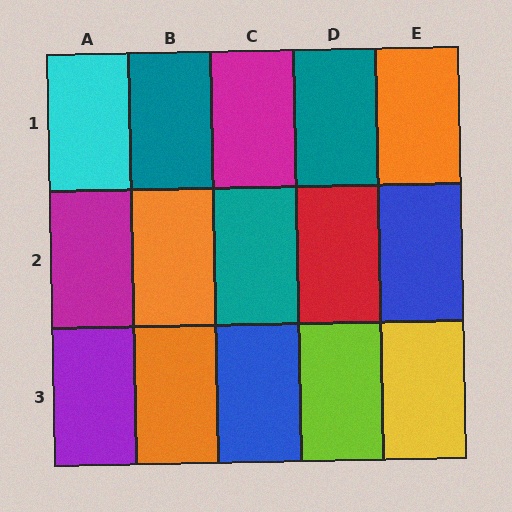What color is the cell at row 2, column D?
Red.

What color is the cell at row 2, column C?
Teal.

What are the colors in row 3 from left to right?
Purple, orange, blue, lime, yellow.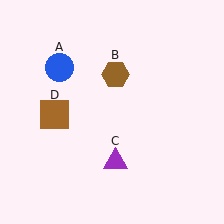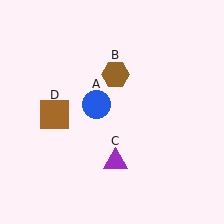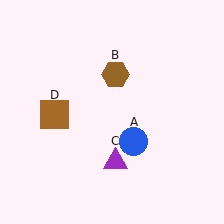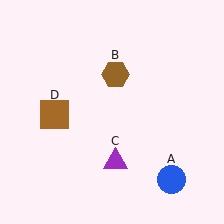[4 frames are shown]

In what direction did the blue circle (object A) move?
The blue circle (object A) moved down and to the right.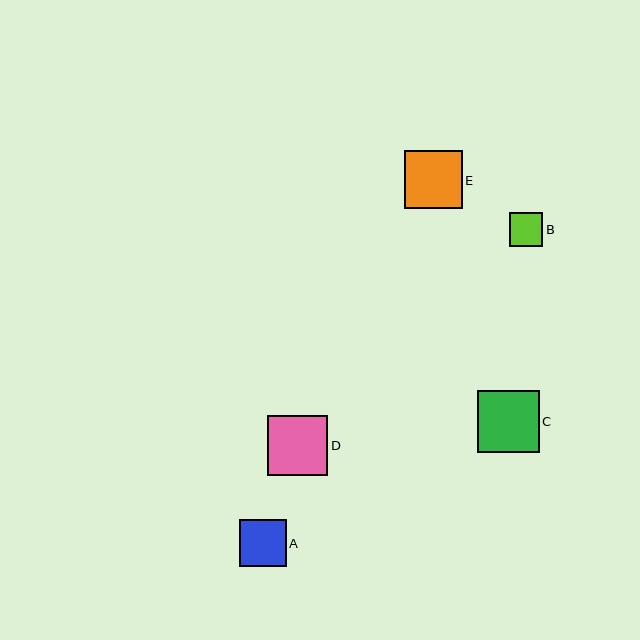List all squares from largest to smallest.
From largest to smallest: C, D, E, A, B.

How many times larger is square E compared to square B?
Square E is approximately 1.7 times the size of square B.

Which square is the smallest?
Square B is the smallest with a size of approximately 33 pixels.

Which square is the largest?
Square C is the largest with a size of approximately 62 pixels.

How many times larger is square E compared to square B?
Square E is approximately 1.7 times the size of square B.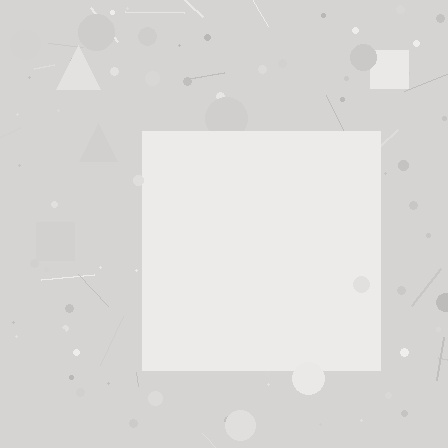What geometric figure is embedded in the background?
A square is embedded in the background.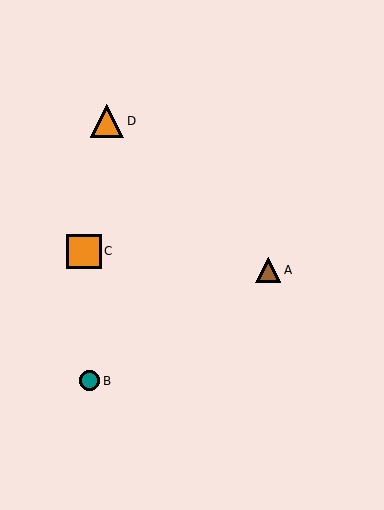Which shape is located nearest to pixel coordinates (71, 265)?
The orange square (labeled C) at (84, 251) is nearest to that location.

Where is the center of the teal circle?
The center of the teal circle is at (90, 381).